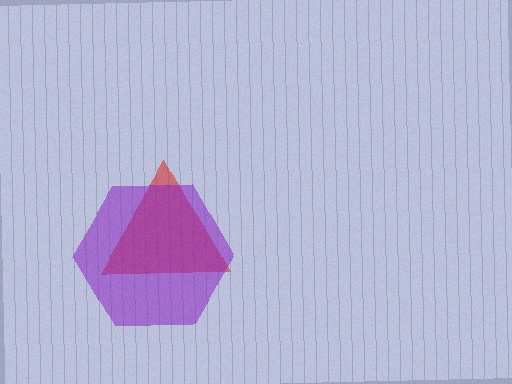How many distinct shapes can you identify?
There are 2 distinct shapes: a red triangle, a purple hexagon.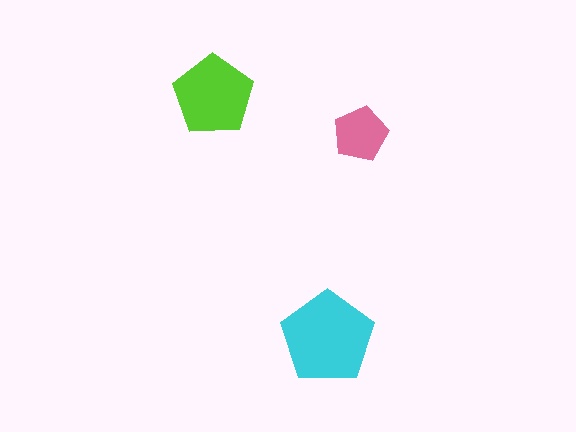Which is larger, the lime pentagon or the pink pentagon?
The lime one.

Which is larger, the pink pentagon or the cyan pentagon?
The cyan one.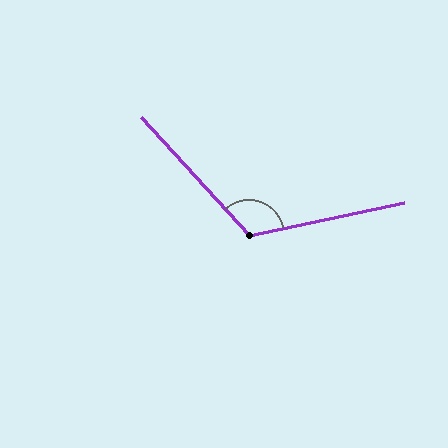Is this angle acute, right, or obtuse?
It is obtuse.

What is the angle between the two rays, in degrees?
Approximately 120 degrees.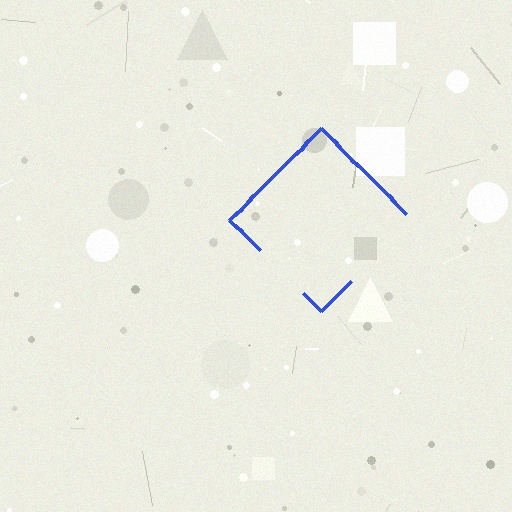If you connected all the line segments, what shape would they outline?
They would outline a diamond.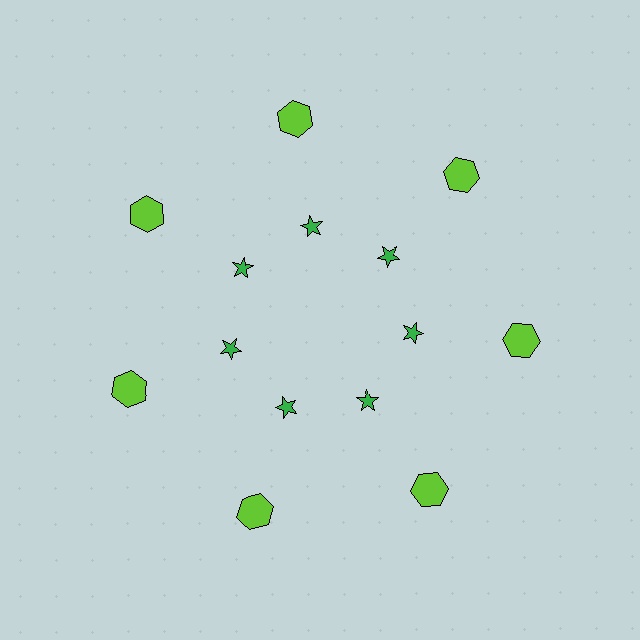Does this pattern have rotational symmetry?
Yes, this pattern has 7-fold rotational symmetry. It looks the same after rotating 51 degrees around the center.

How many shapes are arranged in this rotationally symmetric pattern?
There are 14 shapes, arranged in 7 groups of 2.